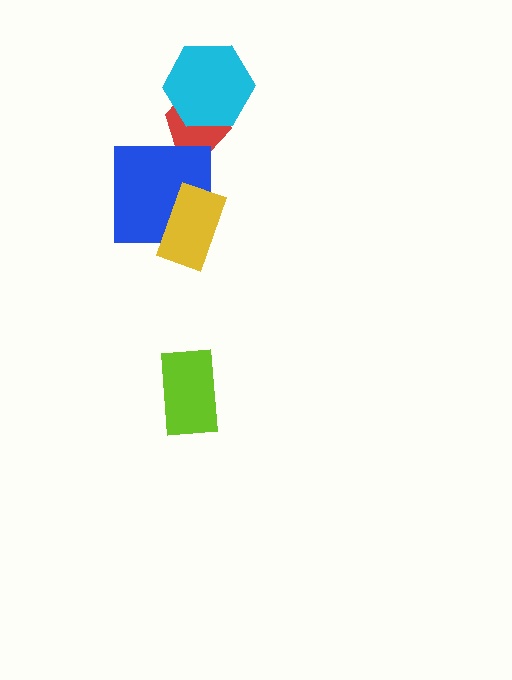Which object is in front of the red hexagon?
The cyan hexagon is in front of the red hexagon.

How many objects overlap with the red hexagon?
1 object overlaps with the red hexagon.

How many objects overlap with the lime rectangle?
0 objects overlap with the lime rectangle.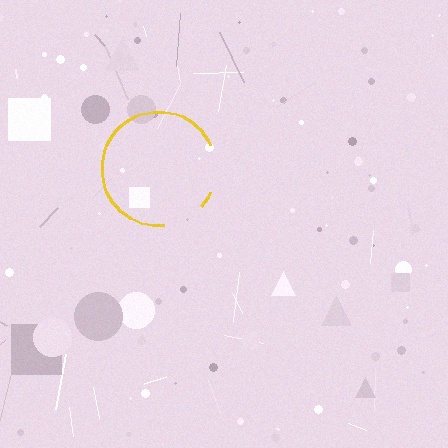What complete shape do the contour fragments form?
The contour fragments form a circle.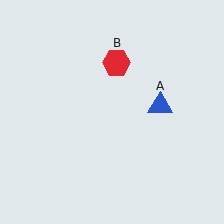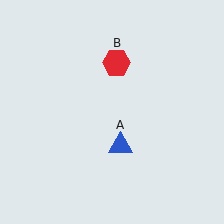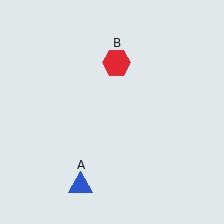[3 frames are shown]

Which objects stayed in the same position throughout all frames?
Red hexagon (object B) remained stationary.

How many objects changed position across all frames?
1 object changed position: blue triangle (object A).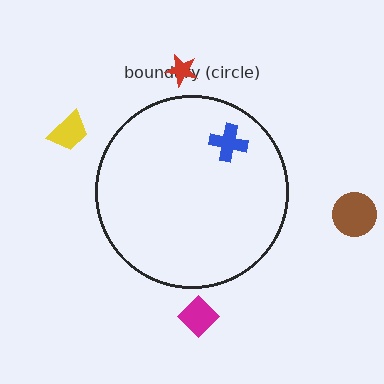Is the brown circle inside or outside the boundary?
Outside.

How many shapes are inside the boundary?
1 inside, 4 outside.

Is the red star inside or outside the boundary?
Outside.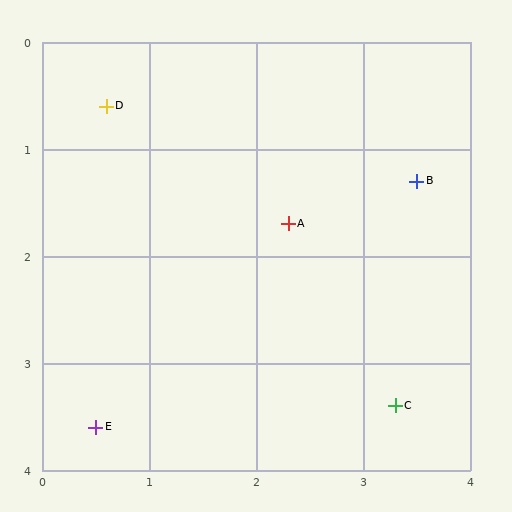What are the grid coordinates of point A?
Point A is at approximately (2.3, 1.7).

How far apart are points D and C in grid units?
Points D and C are about 3.9 grid units apart.